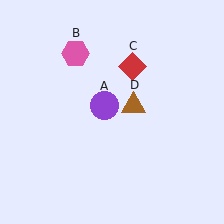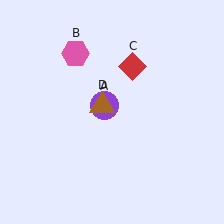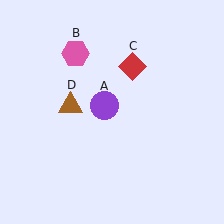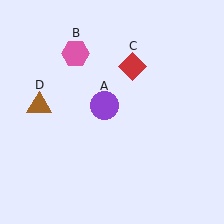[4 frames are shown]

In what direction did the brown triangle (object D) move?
The brown triangle (object D) moved left.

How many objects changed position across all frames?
1 object changed position: brown triangle (object D).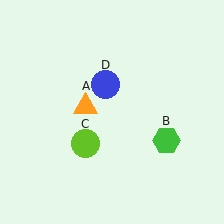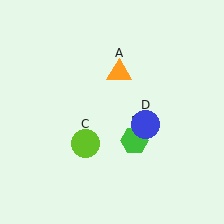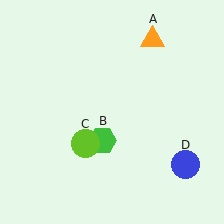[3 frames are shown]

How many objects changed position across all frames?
3 objects changed position: orange triangle (object A), green hexagon (object B), blue circle (object D).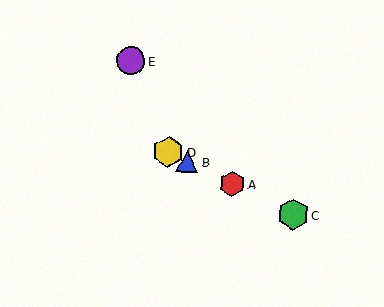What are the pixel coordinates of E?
Object E is at (131, 61).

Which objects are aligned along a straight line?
Objects A, B, C, D are aligned along a straight line.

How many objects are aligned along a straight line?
4 objects (A, B, C, D) are aligned along a straight line.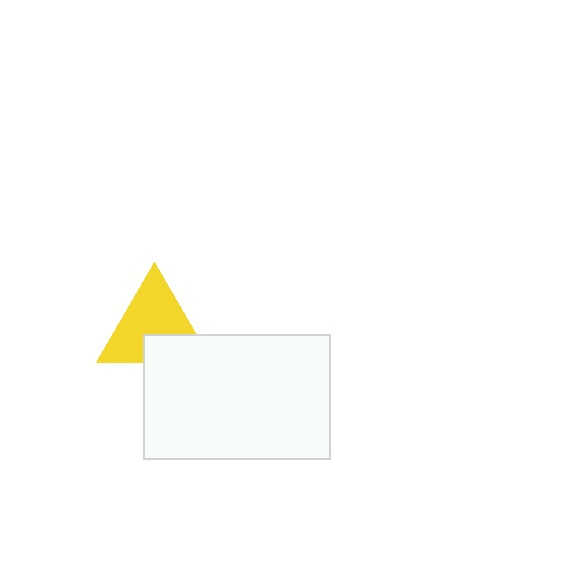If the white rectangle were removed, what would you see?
You would see the complete yellow triangle.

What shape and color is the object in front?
The object in front is a white rectangle.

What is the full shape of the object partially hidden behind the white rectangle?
The partially hidden object is a yellow triangle.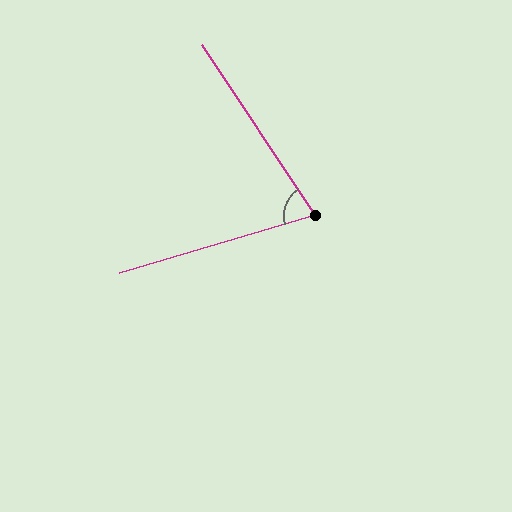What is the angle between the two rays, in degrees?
Approximately 73 degrees.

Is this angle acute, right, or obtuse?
It is acute.